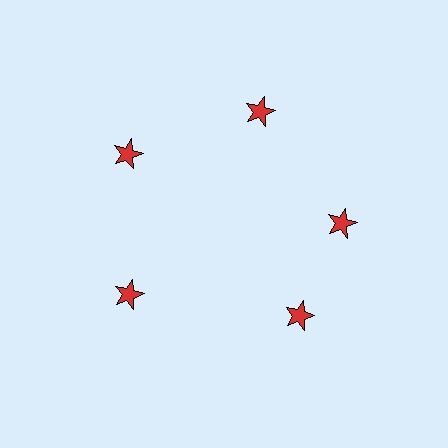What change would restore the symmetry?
The symmetry would be restored by rotating it back into even spacing with its neighbors so that all 5 stars sit at equal angles and equal distance from the center.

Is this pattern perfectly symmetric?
No. The 5 red stars are arranged in a ring, but one element near the 5 o'clock position is rotated out of alignment along the ring, breaking the 5-fold rotational symmetry.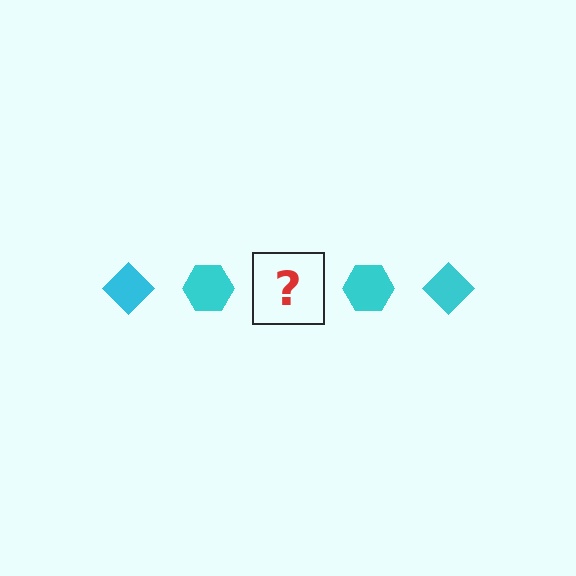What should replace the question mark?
The question mark should be replaced with a cyan diamond.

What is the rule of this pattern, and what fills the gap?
The rule is that the pattern cycles through diamond, hexagon shapes in cyan. The gap should be filled with a cyan diamond.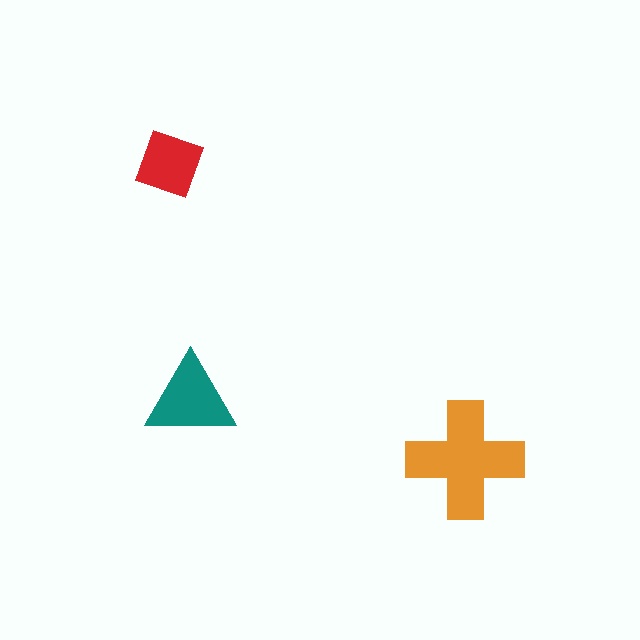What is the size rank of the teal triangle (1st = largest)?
2nd.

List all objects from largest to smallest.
The orange cross, the teal triangle, the red diamond.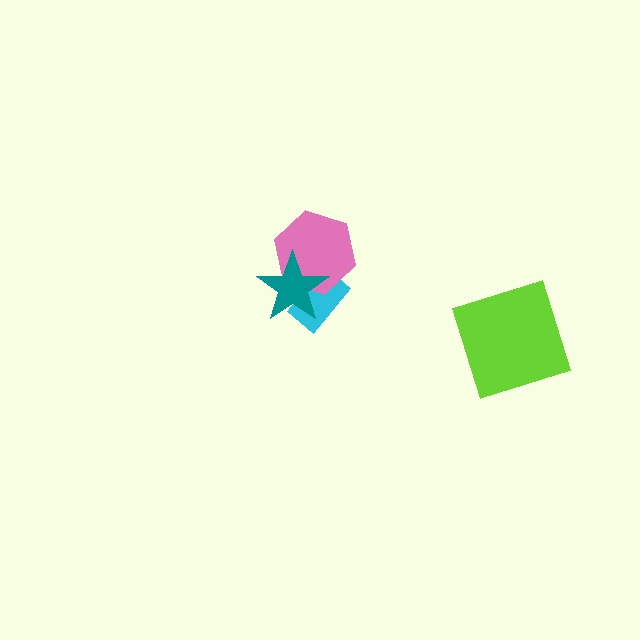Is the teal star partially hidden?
No, no other shape covers it.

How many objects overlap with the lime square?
0 objects overlap with the lime square.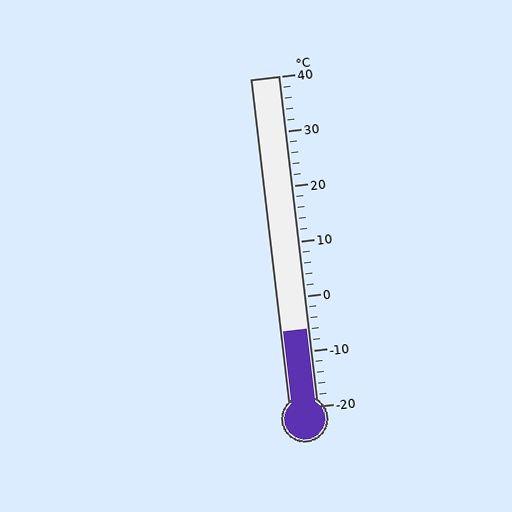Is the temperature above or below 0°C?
The temperature is below 0°C.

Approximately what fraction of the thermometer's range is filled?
The thermometer is filled to approximately 25% of its range.